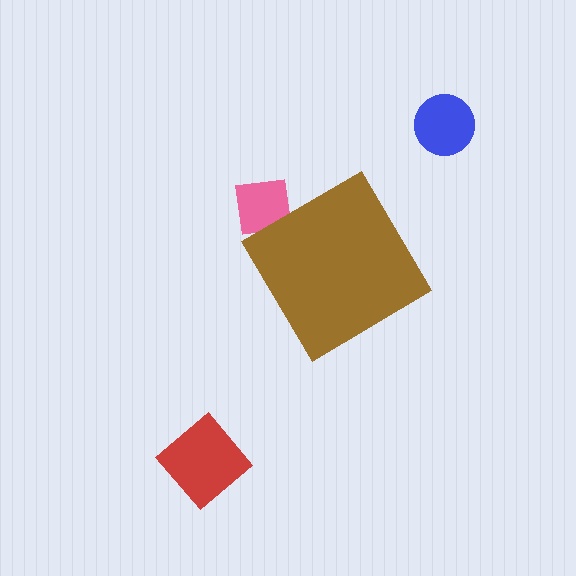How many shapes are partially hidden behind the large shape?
1 shape is partially hidden.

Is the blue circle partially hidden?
No, the blue circle is fully visible.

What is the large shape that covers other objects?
A brown diamond.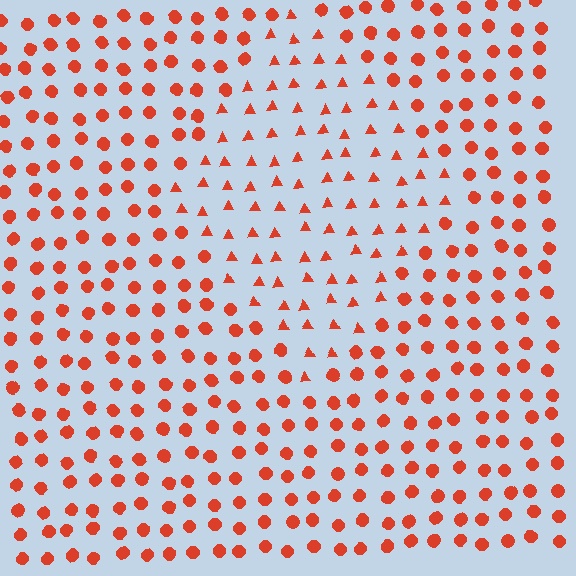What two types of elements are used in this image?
The image uses triangles inside the diamond region and circles outside it.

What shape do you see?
I see a diamond.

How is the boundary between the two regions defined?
The boundary is defined by a change in element shape: triangles inside vs. circles outside. All elements share the same color and spacing.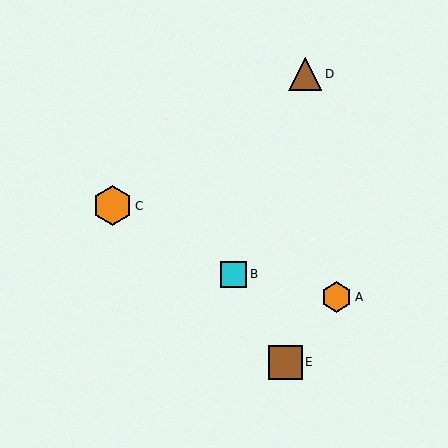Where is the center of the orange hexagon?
The center of the orange hexagon is at (337, 297).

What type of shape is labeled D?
Shape D is a brown triangle.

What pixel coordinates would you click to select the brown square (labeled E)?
Click at (285, 362) to select the brown square E.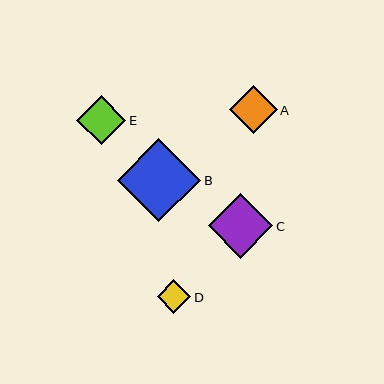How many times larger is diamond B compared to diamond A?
Diamond B is approximately 1.7 times the size of diamond A.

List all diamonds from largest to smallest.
From largest to smallest: B, C, E, A, D.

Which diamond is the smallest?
Diamond D is the smallest with a size of approximately 34 pixels.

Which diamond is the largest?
Diamond B is the largest with a size of approximately 83 pixels.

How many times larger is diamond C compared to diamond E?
Diamond C is approximately 1.3 times the size of diamond E.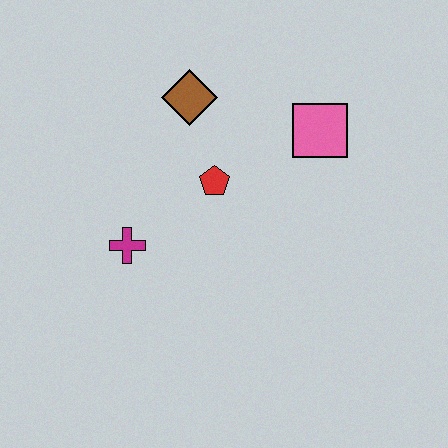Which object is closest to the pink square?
The red pentagon is closest to the pink square.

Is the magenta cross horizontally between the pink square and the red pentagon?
No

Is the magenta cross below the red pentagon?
Yes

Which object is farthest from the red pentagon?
The pink square is farthest from the red pentagon.